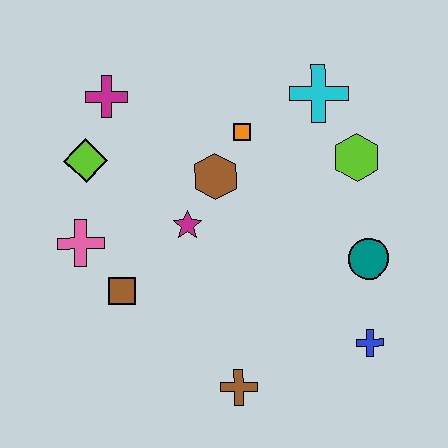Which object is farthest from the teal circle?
The magenta cross is farthest from the teal circle.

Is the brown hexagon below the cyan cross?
Yes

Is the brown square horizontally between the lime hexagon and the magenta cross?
Yes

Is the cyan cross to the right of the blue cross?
No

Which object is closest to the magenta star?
The brown hexagon is closest to the magenta star.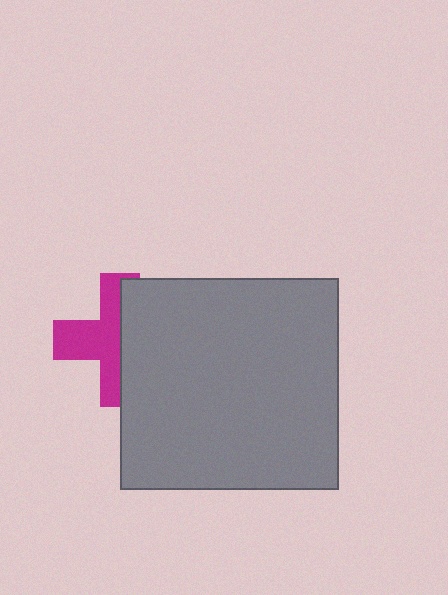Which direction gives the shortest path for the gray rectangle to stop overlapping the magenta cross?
Moving right gives the shortest separation.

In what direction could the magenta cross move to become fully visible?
The magenta cross could move left. That would shift it out from behind the gray rectangle entirely.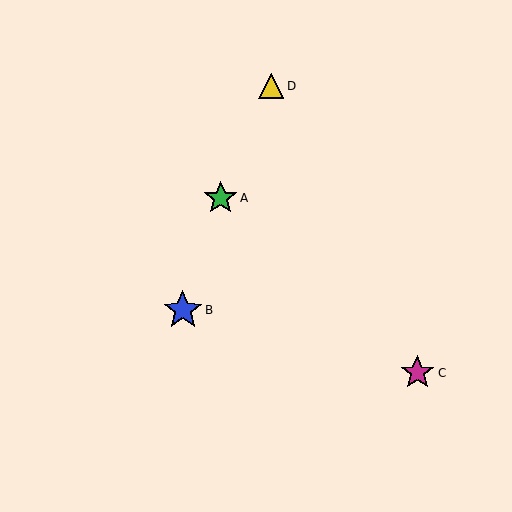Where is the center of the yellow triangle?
The center of the yellow triangle is at (271, 86).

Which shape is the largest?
The blue star (labeled B) is the largest.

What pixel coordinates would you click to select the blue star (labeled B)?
Click at (183, 310) to select the blue star B.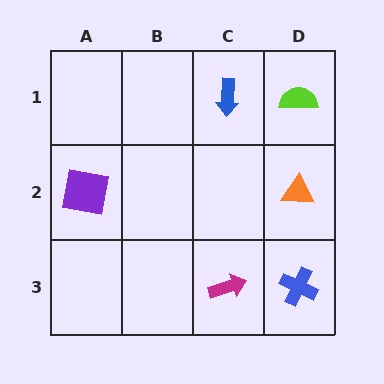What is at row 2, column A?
A purple square.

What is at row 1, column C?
A blue arrow.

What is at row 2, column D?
An orange triangle.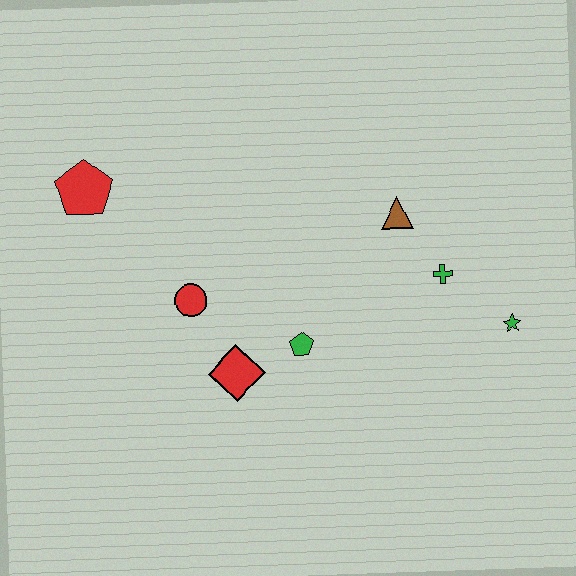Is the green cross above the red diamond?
Yes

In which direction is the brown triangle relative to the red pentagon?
The brown triangle is to the right of the red pentagon.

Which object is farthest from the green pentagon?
The red pentagon is farthest from the green pentagon.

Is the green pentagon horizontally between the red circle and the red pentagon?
No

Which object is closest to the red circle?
The red diamond is closest to the red circle.